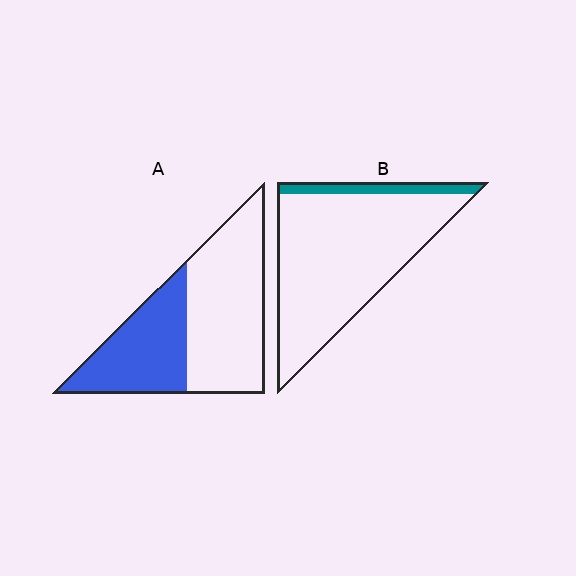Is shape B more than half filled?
No.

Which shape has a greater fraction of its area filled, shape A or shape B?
Shape A.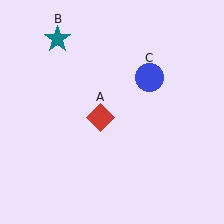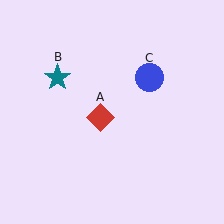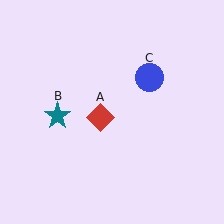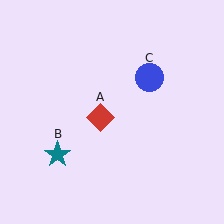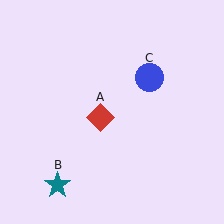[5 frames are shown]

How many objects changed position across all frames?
1 object changed position: teal star (object B).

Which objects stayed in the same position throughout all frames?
Red diamond (object A) and blue circle (object C) remained stationary.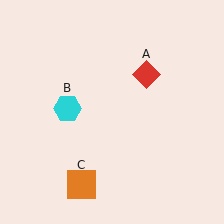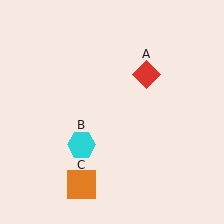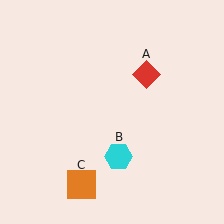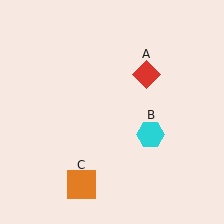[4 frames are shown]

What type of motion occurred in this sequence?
The cyan hexagon (object B) rotated counterclockwise around the center of the scene.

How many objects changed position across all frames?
1 object changed position: cyan hexagon (object B).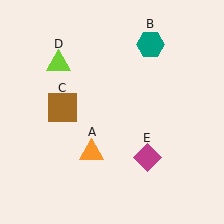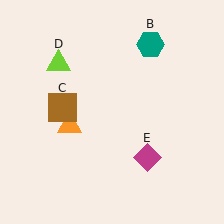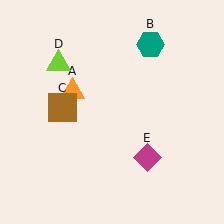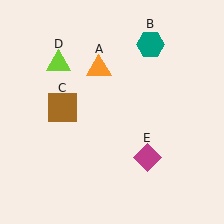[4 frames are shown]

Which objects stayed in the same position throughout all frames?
Teal hexagon (object B) and brown square (object C) and lime triangle (object D) and magenta diamond (object E) remained stationary.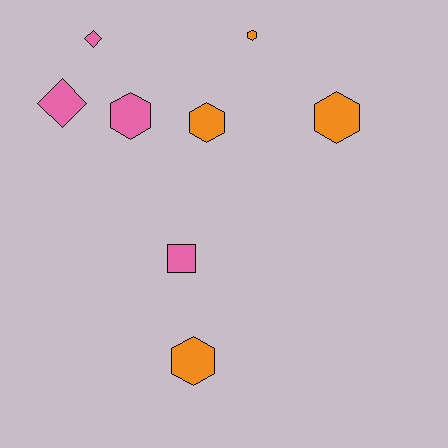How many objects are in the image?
There are 8 objects.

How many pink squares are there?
There is 1 pink square.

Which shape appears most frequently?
Hexagon, with 5 objects.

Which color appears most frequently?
Pink, with 4 objects.